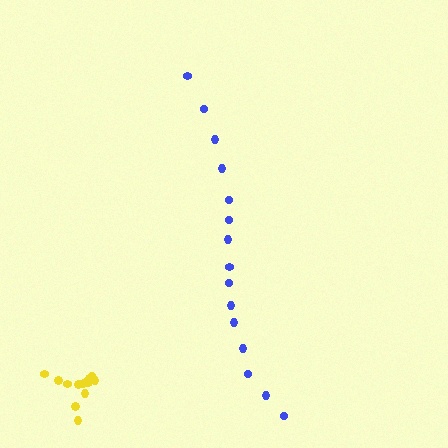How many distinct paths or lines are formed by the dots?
There are 2 distinct paths.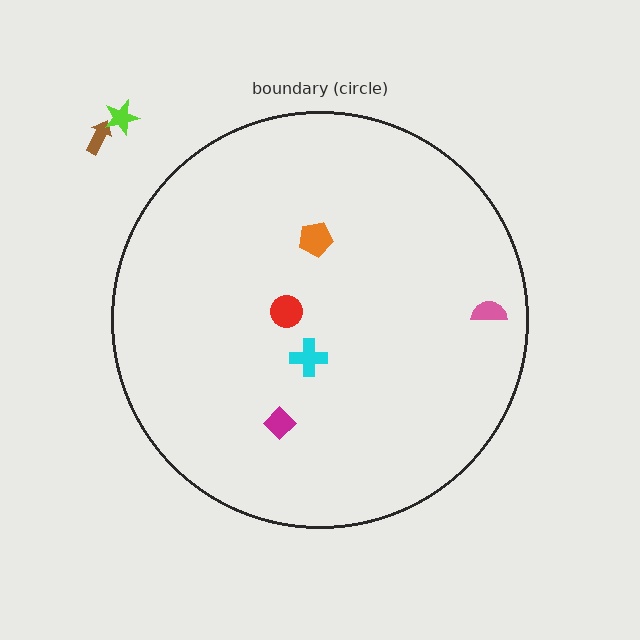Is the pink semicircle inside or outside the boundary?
Inside.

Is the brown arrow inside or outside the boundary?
Outside.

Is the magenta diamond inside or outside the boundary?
Inside.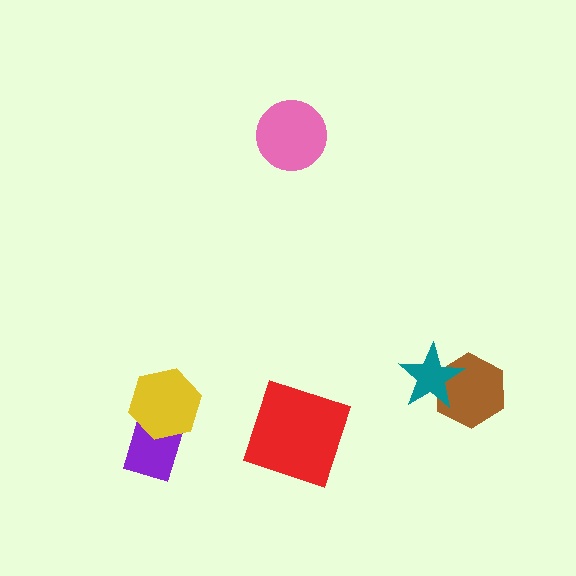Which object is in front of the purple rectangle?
The yellow hexagon is in front of the purple rectangle.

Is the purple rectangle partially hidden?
Yes, it is partially covered by another shape.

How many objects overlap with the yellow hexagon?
1 object overlaps with the yellow hexagon.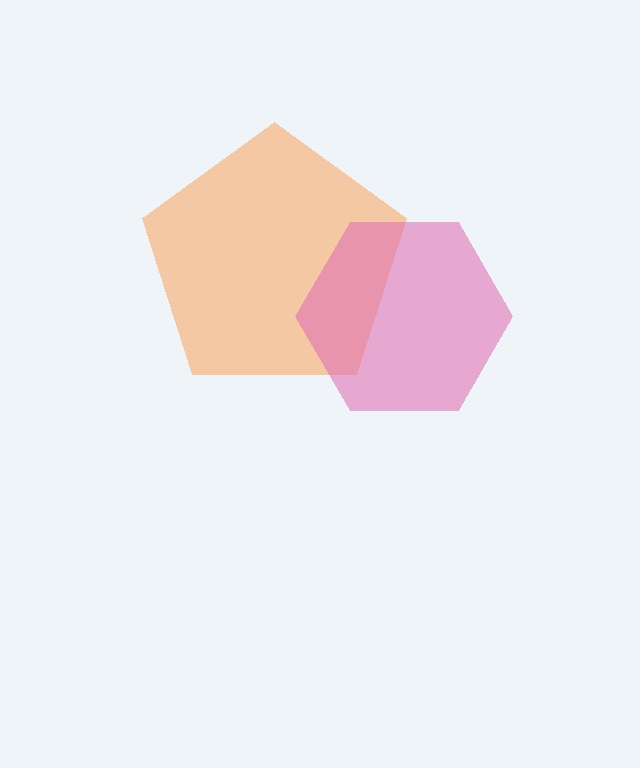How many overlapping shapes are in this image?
There are 2 overlapping shapes in the image.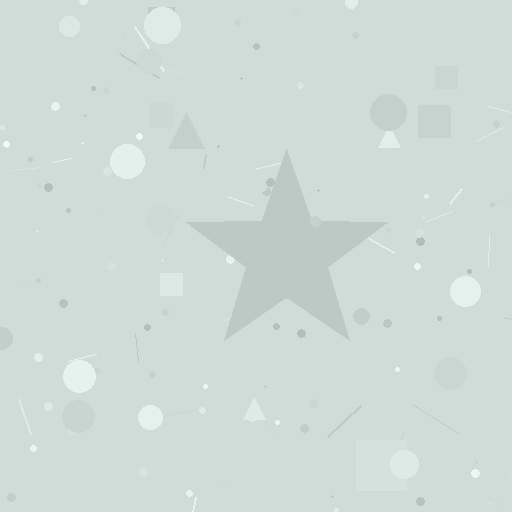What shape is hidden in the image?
A star is hidden in the image.